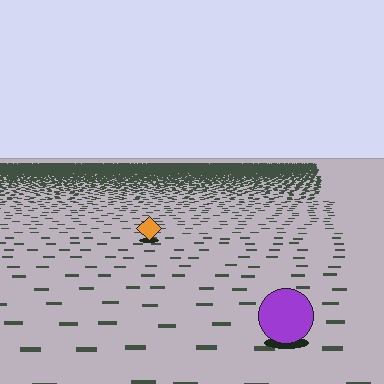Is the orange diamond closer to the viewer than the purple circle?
No. The purple circle is closer — you can tell from the texture gradient: the ground texture is coarser near it.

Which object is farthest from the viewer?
The orange diamond is farthest from the viewer. It appears smaller and the ground texture around it is denser.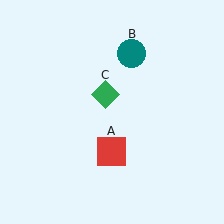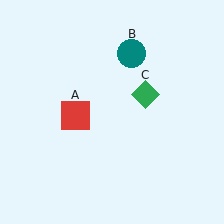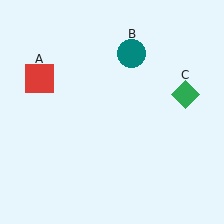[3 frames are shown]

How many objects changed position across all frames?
2 objects changed position: red square (object A), green diamond (object C).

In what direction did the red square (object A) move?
The red square (object A) moved up and to the left.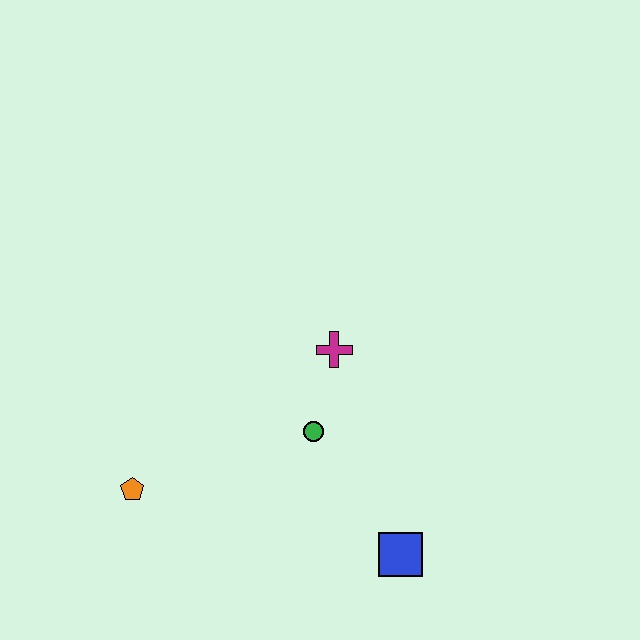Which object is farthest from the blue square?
The orange pentagon is farthest from the blue square.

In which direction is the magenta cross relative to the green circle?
The magenta cross is above the green circle.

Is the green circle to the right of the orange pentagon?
Yes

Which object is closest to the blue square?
The green circle is closest to the blue square.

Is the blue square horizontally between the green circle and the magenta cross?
No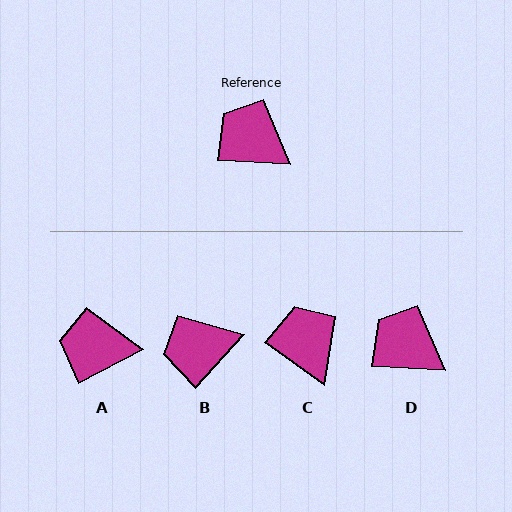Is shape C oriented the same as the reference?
No, it is off by about 33 degrees.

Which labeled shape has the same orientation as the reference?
D.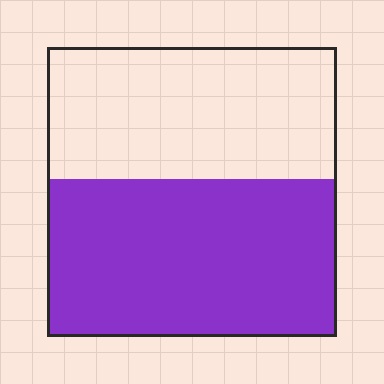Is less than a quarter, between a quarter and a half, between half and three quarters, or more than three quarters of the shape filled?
Between half and three quarters.